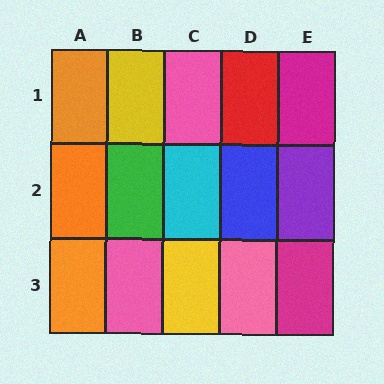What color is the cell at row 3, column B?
Pink.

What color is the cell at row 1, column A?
Orange.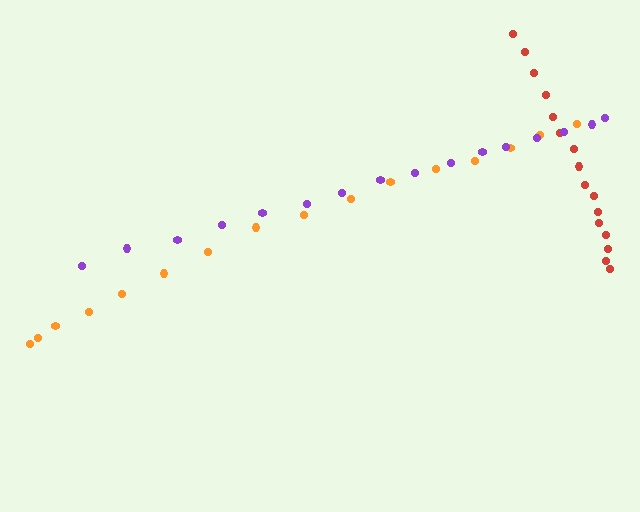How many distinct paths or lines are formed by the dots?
There are 3 distinct paths.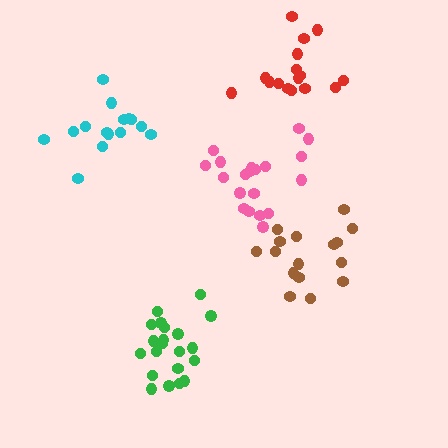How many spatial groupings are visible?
There are 5 spatial groupings.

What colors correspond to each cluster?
The clusters are colored: brown, green, cyan, red, pink.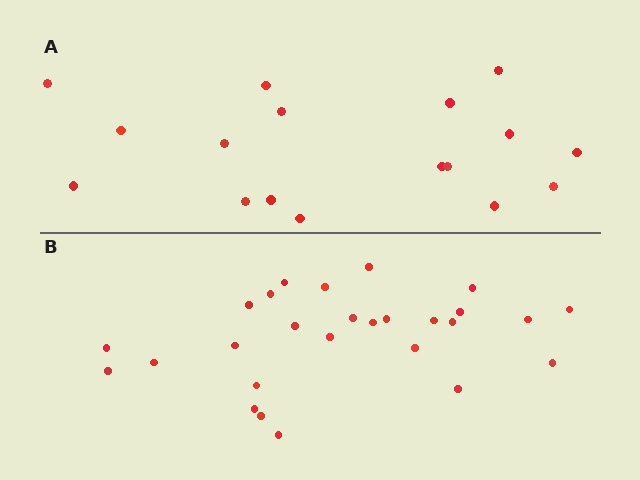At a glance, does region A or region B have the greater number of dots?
Region B (the bottom region) has more dots.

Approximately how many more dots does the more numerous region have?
Region B has roughly 10 or so more dots than region A.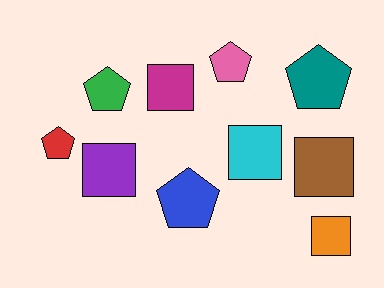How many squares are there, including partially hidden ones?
There are 5 squares.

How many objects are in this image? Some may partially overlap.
There are 10 objects.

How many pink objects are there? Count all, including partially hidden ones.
There is 1 pink object.